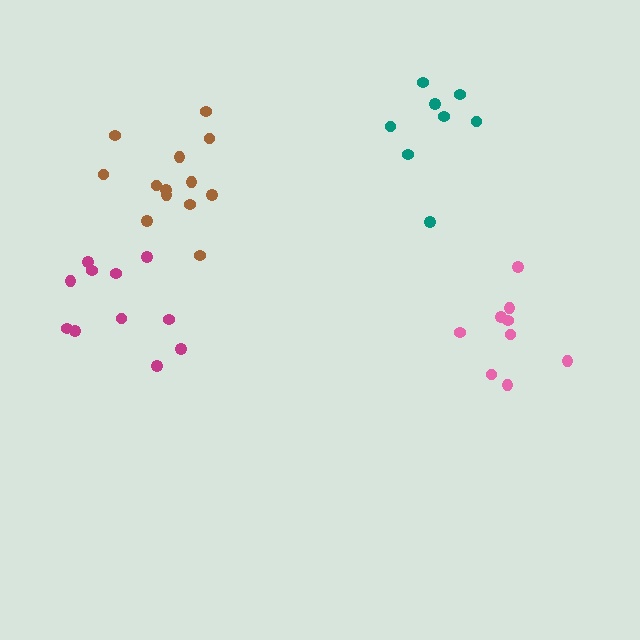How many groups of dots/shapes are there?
There are 4 groups.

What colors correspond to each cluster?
The clusters are colored: pink, brown, teal, magenta.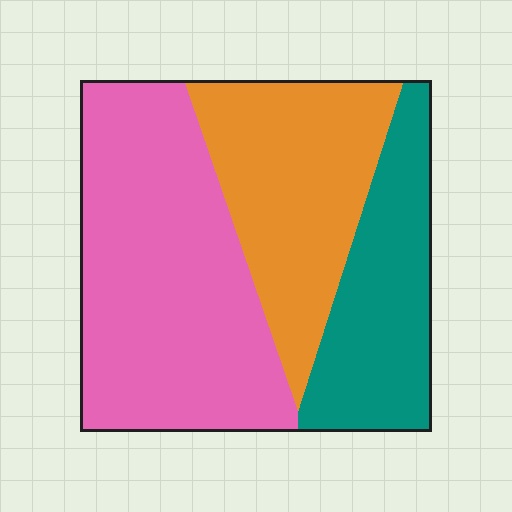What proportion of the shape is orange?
Orange takes up about one third (1/3) of the shape.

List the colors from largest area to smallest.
From largest to smallest: pink, orange, teal.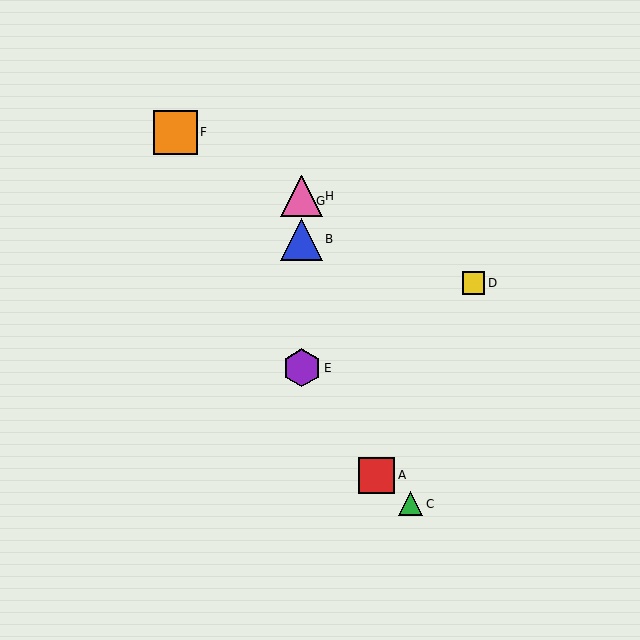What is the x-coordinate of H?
Object H is at x≈302.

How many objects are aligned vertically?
4 objects (B, E, G, H) are aligned vertically.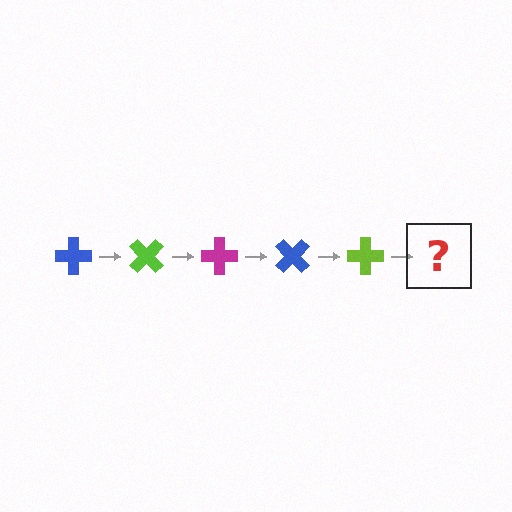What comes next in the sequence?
The next element should be a magenta cross, rotated 225 degrees from the start.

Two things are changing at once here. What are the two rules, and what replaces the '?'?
The two rules are that it rotates 45 degrees each step and the color cycles through blue, lime, and magenta. The '?' should be a magenta cross, rotated 225 degrees from the start.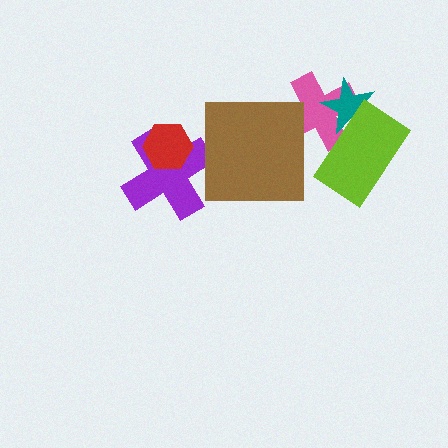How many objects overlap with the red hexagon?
1 object overlaps with the red hexagon.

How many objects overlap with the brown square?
1 object overlaps with the brown square.